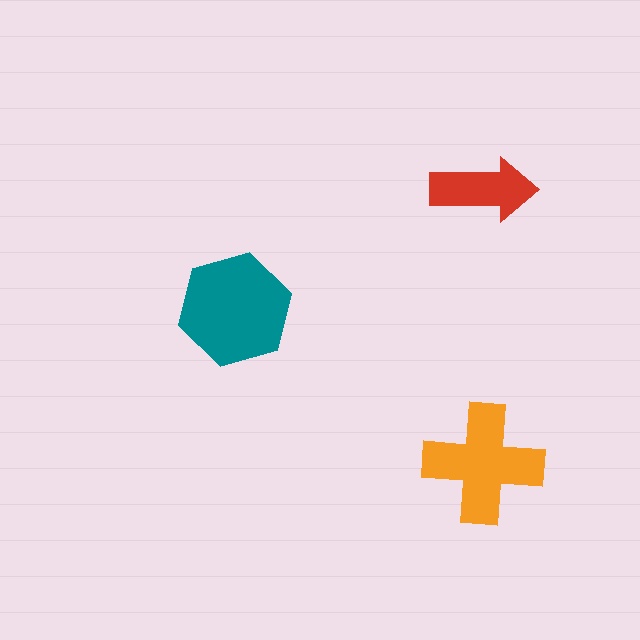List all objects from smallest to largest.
The red arrow, the orange cross, the teal hexagon.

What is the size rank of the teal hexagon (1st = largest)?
1st.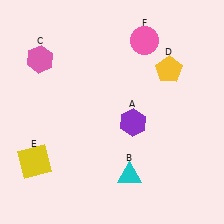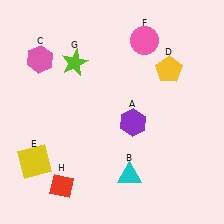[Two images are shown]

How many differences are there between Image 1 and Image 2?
There are 2 differences between the two images.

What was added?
A lime star (G), a red diamond (H) were added in Image 2.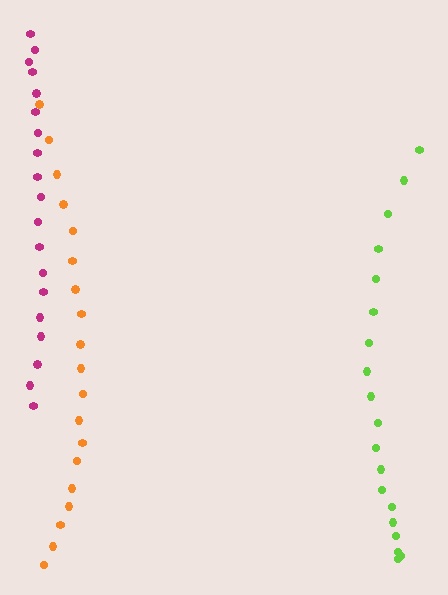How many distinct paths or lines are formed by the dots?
There are 3 distinct paths.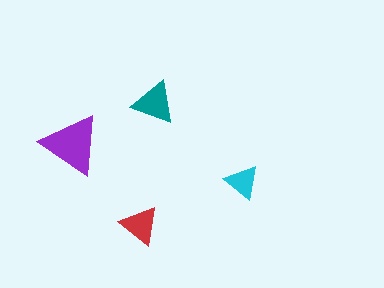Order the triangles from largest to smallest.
the purple one, the teal one, the red one, the cyan one.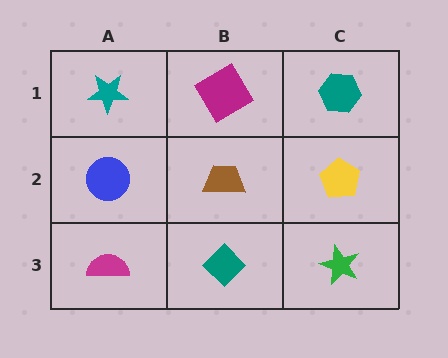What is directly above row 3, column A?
A blue circle.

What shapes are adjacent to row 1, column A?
A blue circle (row 2, column A), a magenta diamond (row 1, column B).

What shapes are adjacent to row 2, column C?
A teal hexagon (row 1, column C), a green star (row 3, column C), a brown trapezoid (row 2, column B).